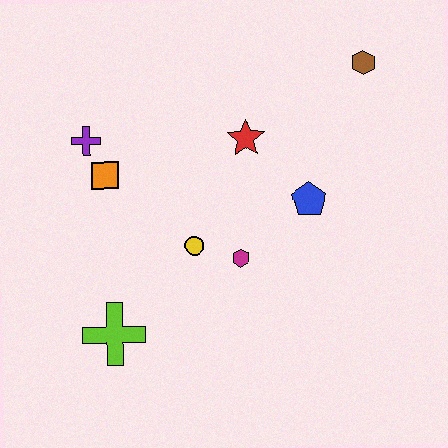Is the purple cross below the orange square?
No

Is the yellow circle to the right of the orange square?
Yes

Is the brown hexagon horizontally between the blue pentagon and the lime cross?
No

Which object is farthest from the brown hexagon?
The lime cross is farthest from the brown hexagon.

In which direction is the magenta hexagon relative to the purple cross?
The magenta hexagon is to the right of the purple cross.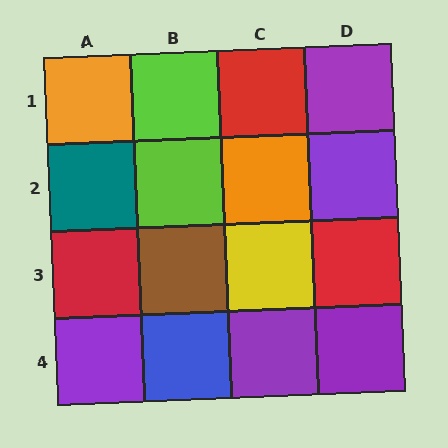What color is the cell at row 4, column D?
Purple.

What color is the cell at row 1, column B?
Lime.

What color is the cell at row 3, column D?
Red.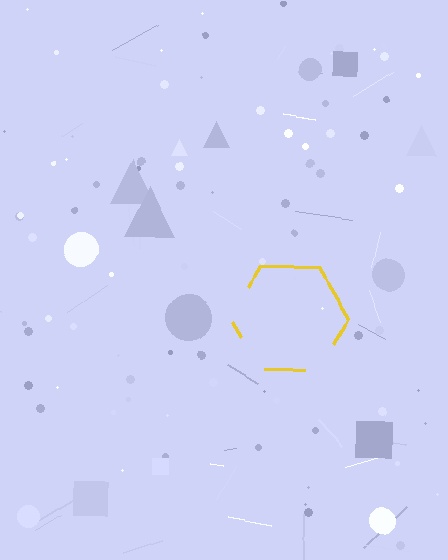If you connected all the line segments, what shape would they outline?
They would outline a hexagon.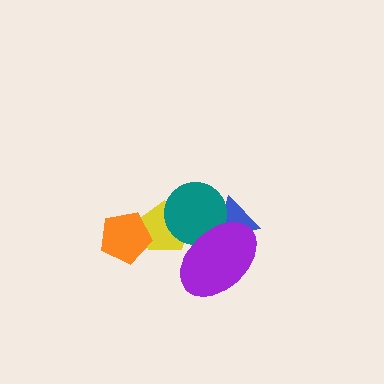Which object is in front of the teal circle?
The purple ellipse is in front of the teal circle.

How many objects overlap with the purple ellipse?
3 objects overlap with the purple ellipse.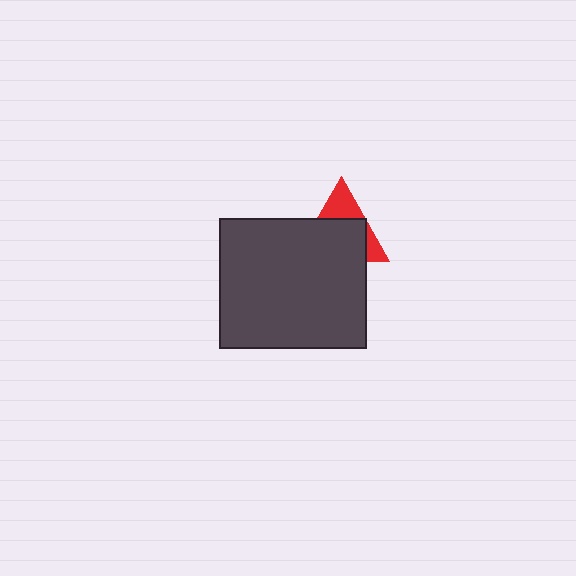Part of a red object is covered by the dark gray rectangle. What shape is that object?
It is a triangle.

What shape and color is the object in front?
The object in front is a dark gray rectangle.